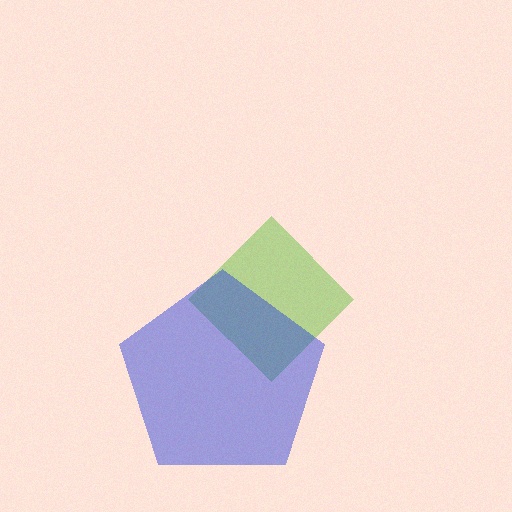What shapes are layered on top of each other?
The layered shapes are: a lime diamond, a blue pentagon.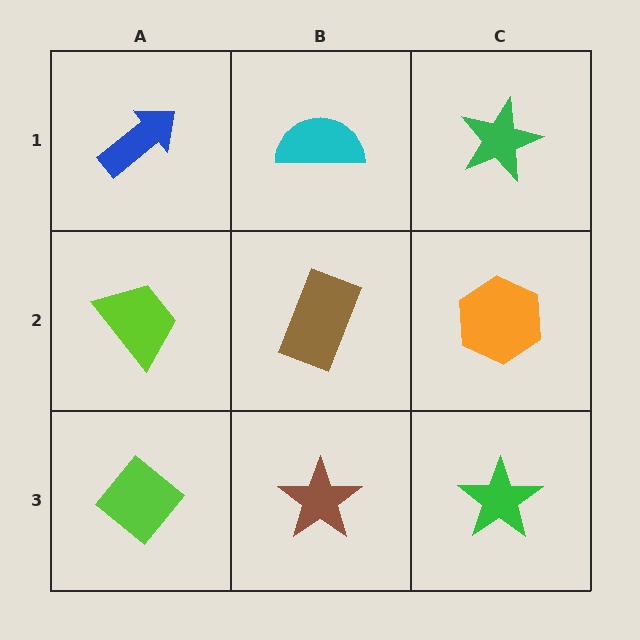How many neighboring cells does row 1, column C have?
2.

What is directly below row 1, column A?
A lime trapezoid.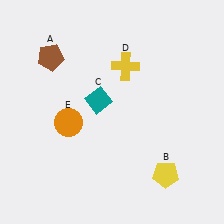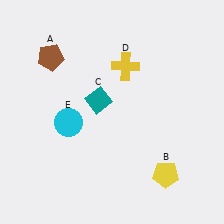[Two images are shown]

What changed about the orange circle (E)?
In Image 1, E is orange. In Image 2, it changed to cyan.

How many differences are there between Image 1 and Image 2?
There is 1 difference between the two images.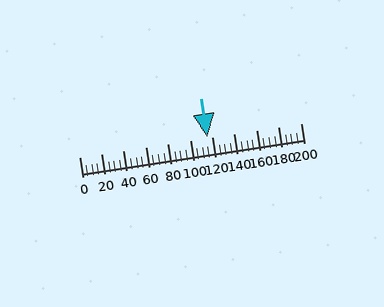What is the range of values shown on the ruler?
The ruler shows values from 0 to 200.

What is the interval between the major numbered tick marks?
The major tick marks are spaced 20 units apart.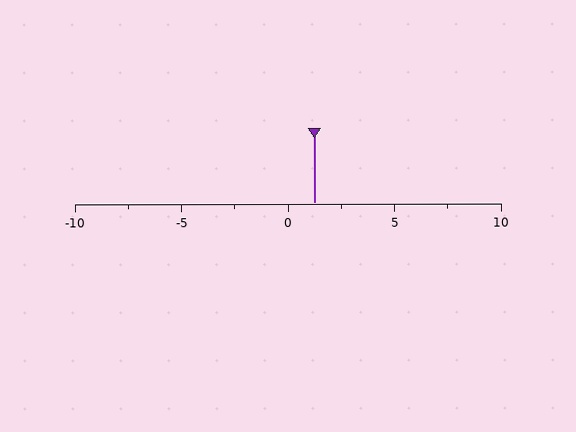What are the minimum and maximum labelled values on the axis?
The axis runs from -10 to 10.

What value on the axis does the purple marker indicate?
The marker indicates approximately 1.2.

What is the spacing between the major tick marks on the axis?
The major ticks are spaced 5 apart.